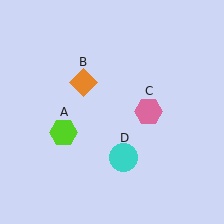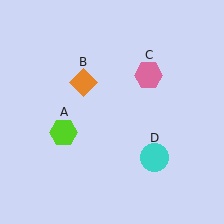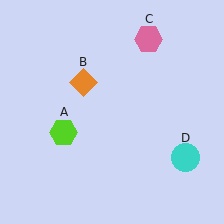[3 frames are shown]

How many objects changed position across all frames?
2 objects changed position: pink hexagon (object C), cyan circle (object D).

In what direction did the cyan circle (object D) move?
The cyan circle (object D) moved right.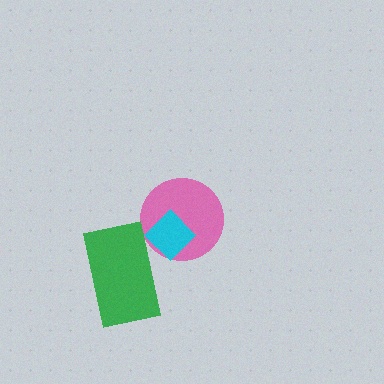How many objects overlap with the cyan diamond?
2 objects overlap with the cyan diamond.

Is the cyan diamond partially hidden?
No, no other shape covers it.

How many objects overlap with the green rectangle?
1 object overlaps with the green rectangle.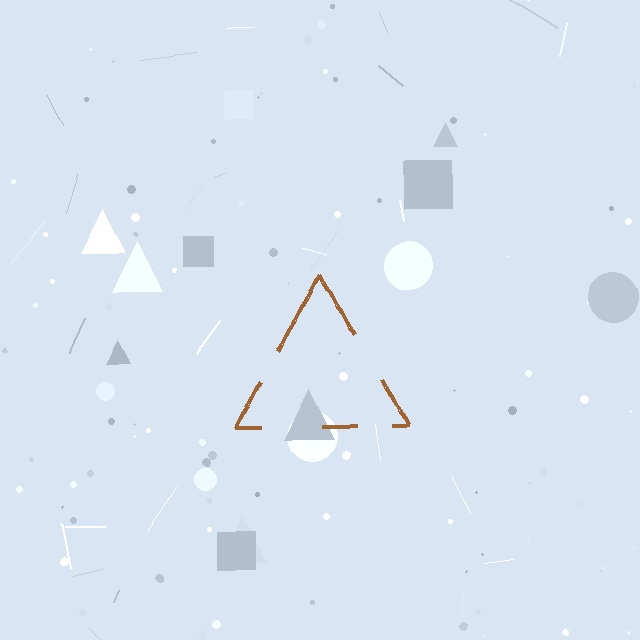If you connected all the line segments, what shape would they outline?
They would outline a triangle.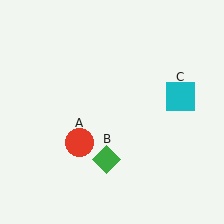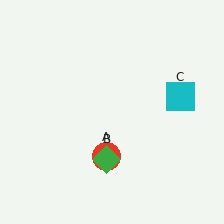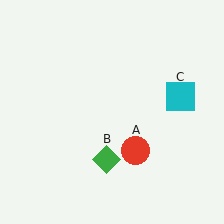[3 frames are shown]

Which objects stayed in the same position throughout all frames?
Green diamond (object B) and cyan square (object C) remained stationary.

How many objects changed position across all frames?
1 object changed position: red circle (object A).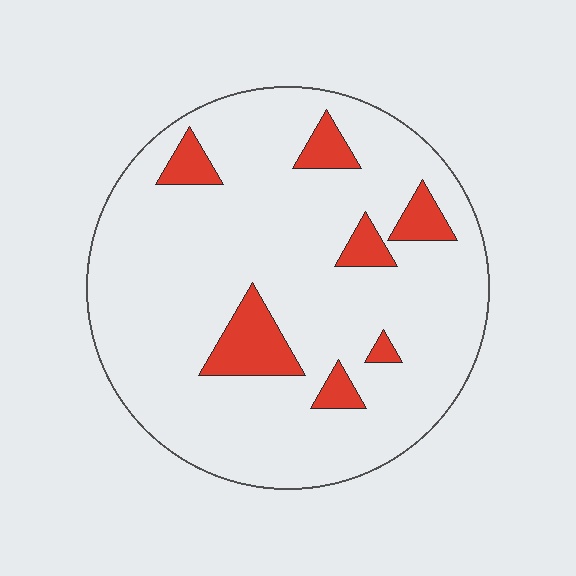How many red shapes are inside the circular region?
7.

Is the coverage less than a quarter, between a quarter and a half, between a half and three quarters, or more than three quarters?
Less than a quarter.